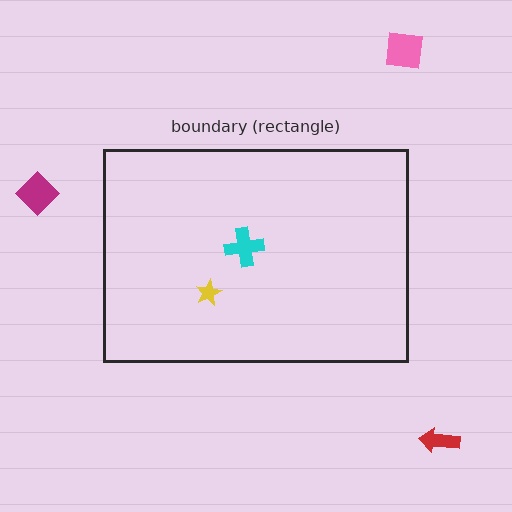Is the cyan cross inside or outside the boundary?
Inside.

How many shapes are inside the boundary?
2 inside, 3 outside.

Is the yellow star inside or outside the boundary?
Inside.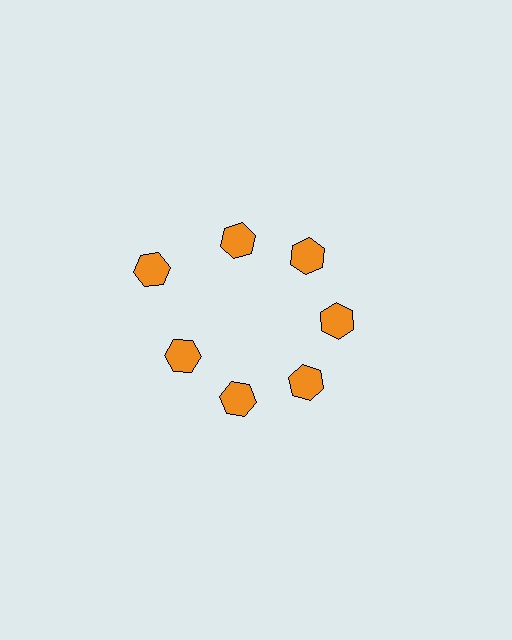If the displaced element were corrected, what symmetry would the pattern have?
It would have 7-fold rotational symmetry — the pattern would map onto itself every 51 degrees.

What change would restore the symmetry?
The symmetry would be restored by moving it inward, back onto the ring so that all 7 hexagons sit at equal angles and equal distance from the center.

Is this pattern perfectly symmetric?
No. The 7 orange hexagons are arranged in a ring, but one element near the 10 o'clock position is pushed outward from the center, breaking the 7-fold rotational symmetry.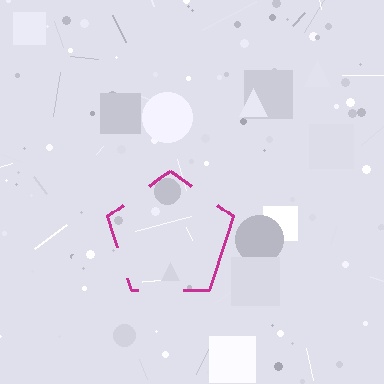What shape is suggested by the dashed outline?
The dashed outline suggests a pentagon.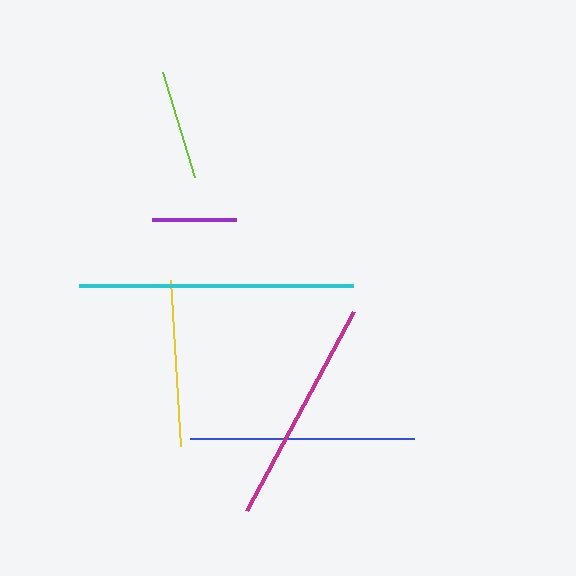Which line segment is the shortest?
The purple line is the shortest at approximately 84 pixels.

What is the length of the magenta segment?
The magenta segment is approximately 227 pixels long.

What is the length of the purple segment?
The purple segment is approximately 84 pixels long.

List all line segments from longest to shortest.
From longest to shortest: cyan, magenta, blue, yellow, lime, purple.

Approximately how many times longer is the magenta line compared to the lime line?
The magenta line is approximately 2.1 times the length of the lime line.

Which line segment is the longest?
The cyan line is the longest at approximately 275 pixels.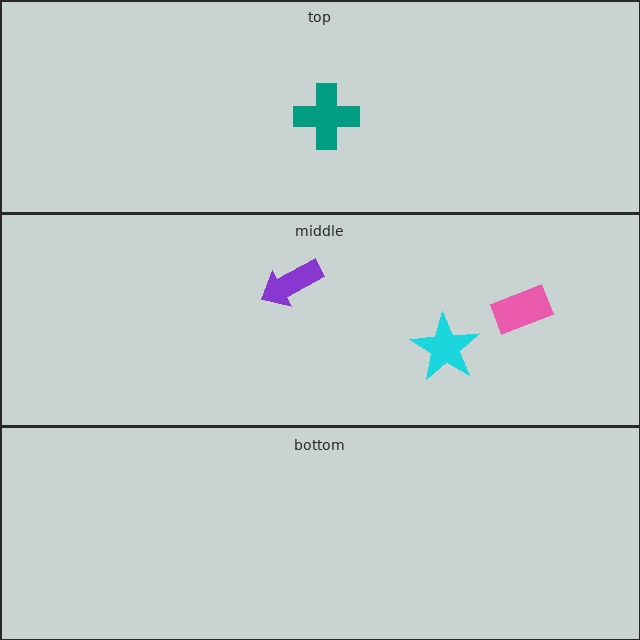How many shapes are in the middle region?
3.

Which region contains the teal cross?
The top region.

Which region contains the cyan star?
The middle region.